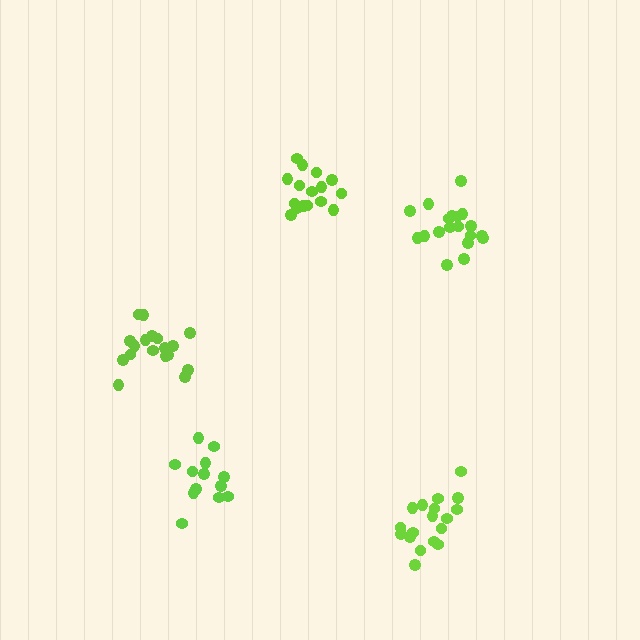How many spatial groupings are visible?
There are 5 spatial groupings.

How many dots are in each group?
Group 1: 18 dots, Group 2: 13 dots, Group 3: 19 dots, Group 4: 18 dots, Group 5: 16 dots (84 total).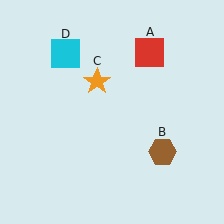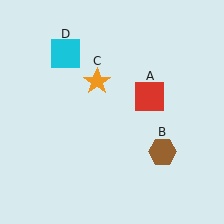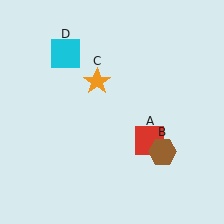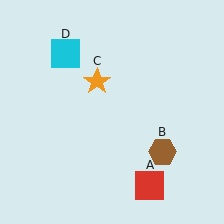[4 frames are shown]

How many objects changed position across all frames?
1 object changed position: red square (object A).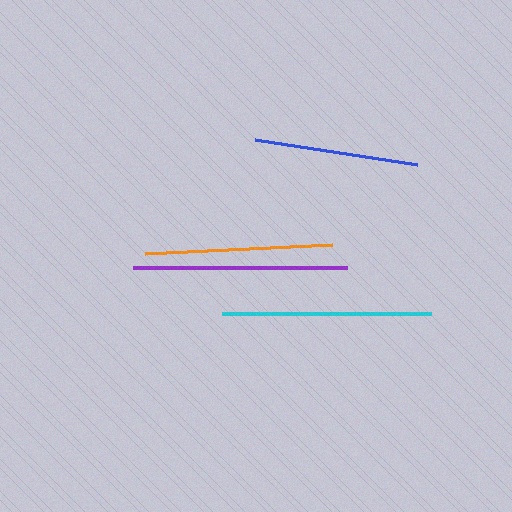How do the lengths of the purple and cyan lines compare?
The purple and cyan lines are approximately the same length.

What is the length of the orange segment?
The orange segment is approximately 187 pixels long.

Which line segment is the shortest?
The blue line is the shortest at approximately 164 pixels.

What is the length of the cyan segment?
The cyan segment is approximately 209 pixels long.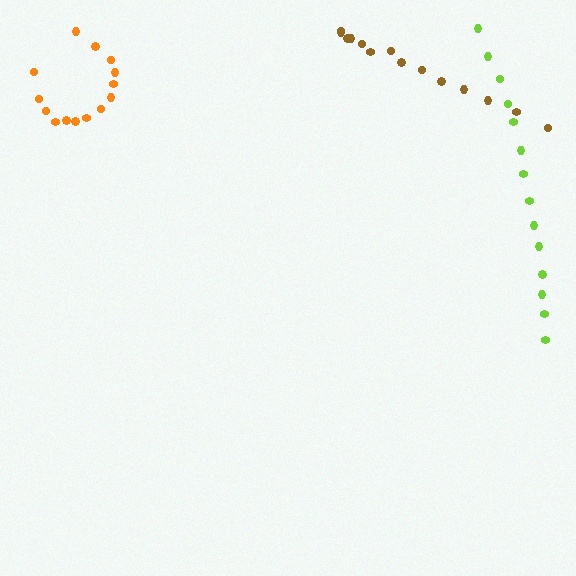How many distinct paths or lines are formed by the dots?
There are 3 distinct paths.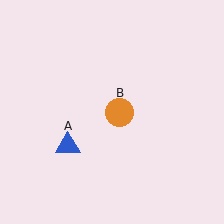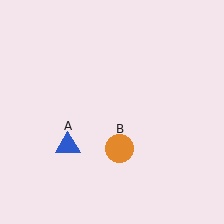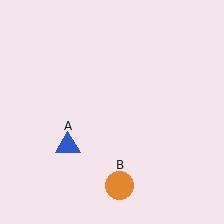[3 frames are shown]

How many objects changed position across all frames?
1 object changed position: orange circle (object B).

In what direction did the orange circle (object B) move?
The orange circle (object B) moved down.